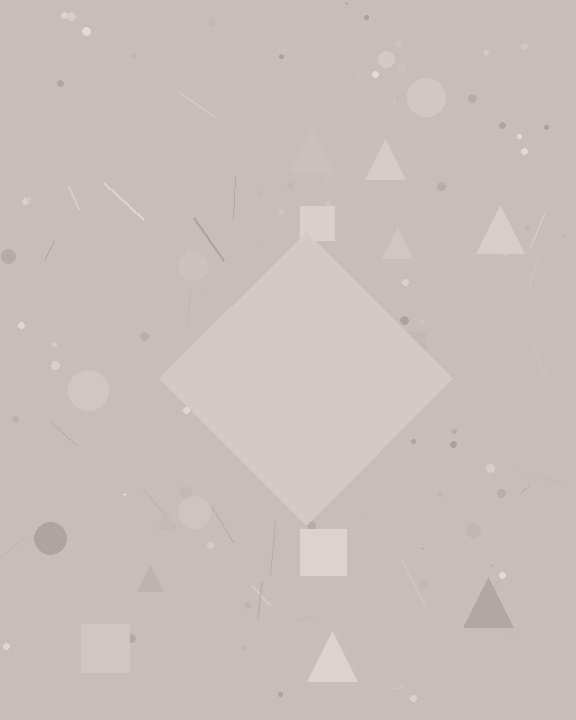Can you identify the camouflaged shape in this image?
The camouflaged shape is a diamond.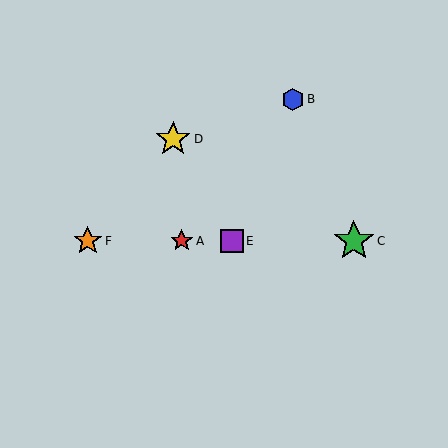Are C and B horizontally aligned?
No, C is at y≈241 and B is at y≈99.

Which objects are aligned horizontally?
Objects A, C, E, F are aligned horizontally.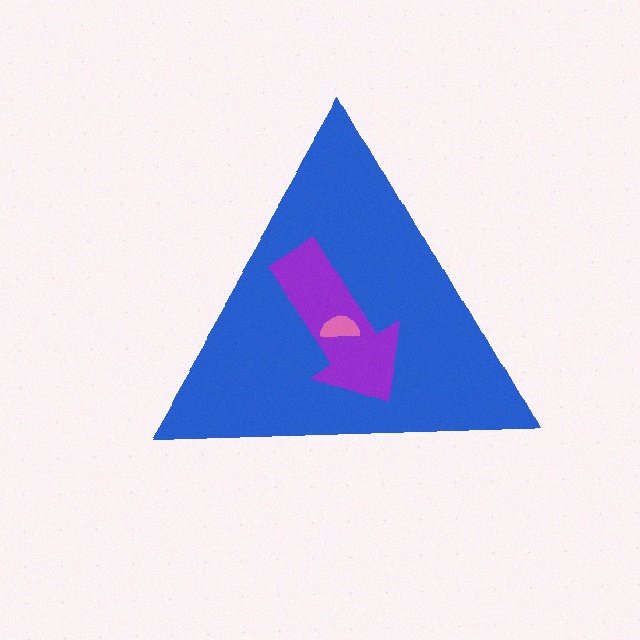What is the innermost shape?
The pink semicircle.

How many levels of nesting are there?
3.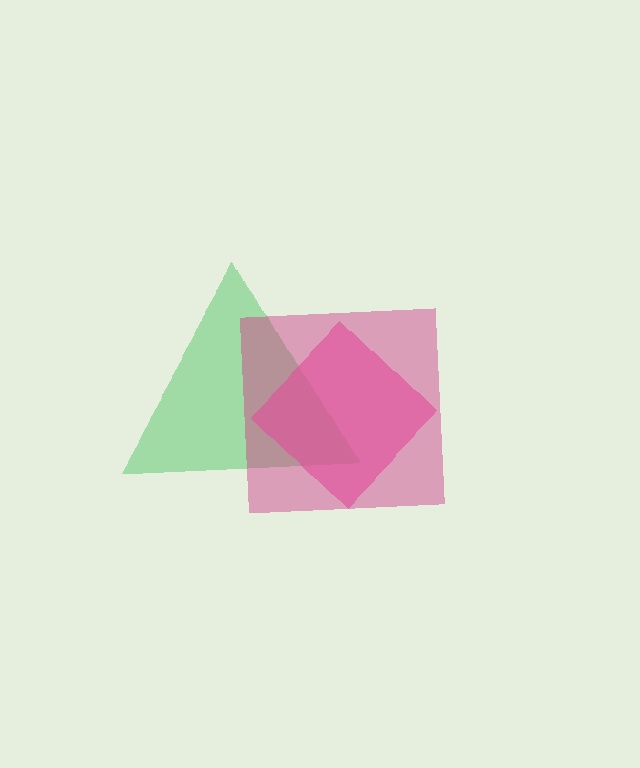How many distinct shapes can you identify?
There are 3 distinct shapes: a green triangle, a pink diamond, a magenta square.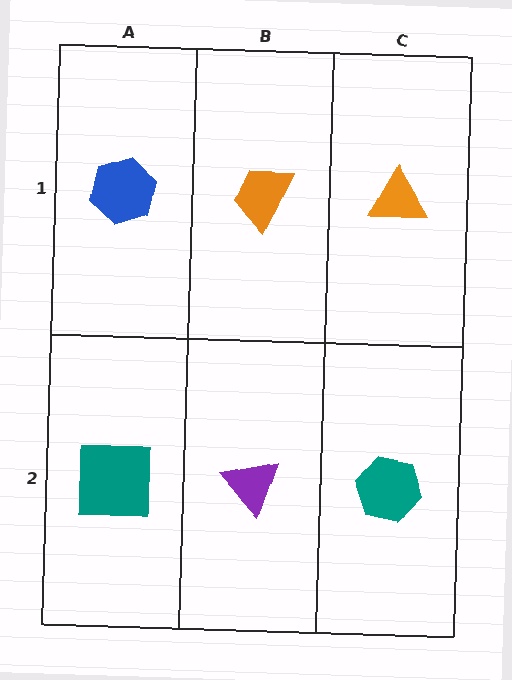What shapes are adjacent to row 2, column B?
An orange trapezoid (row 1, column B), a teal square (row 2, column A), a teal hexagon (row 2, column C).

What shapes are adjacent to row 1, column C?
A teal hexagon (row 2, column C), an orange trapezoid (row 1, column B).